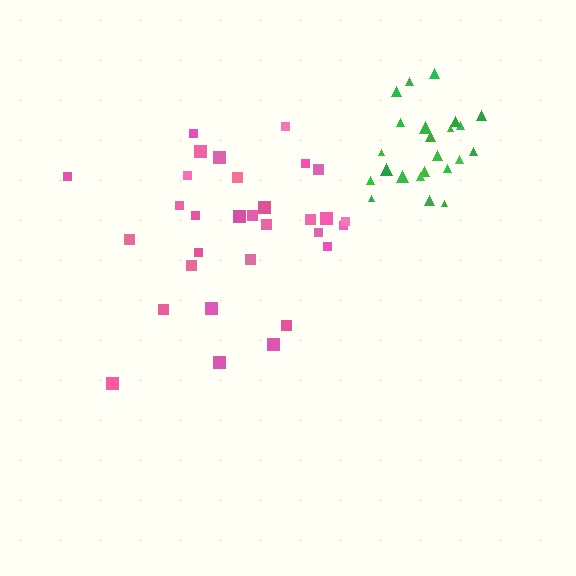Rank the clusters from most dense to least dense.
green, pink.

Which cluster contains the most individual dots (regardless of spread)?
Pink (31).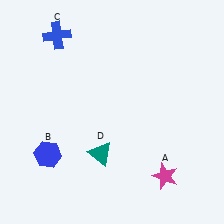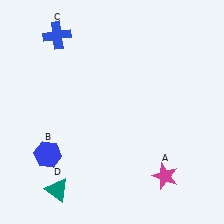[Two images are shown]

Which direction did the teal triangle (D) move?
The teal triangle (D) moved left.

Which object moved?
The teal triangle (D) moved left.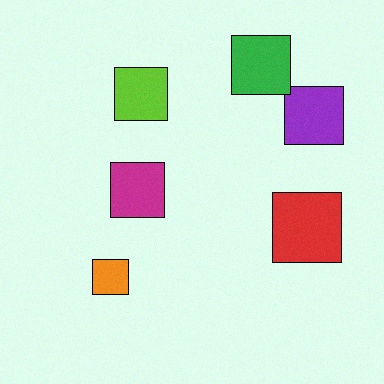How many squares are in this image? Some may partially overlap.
There are 6 squares.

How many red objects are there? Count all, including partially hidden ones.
There is 1 red object.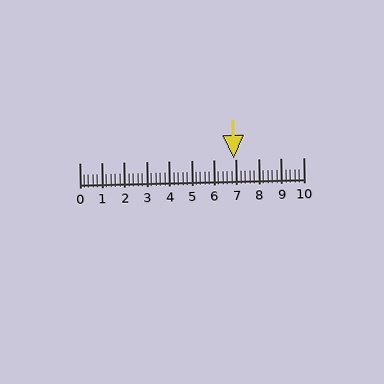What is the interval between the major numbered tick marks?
The major tick marks are spaced 1 units apart.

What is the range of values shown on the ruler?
The ruler shows values from 0 to 10.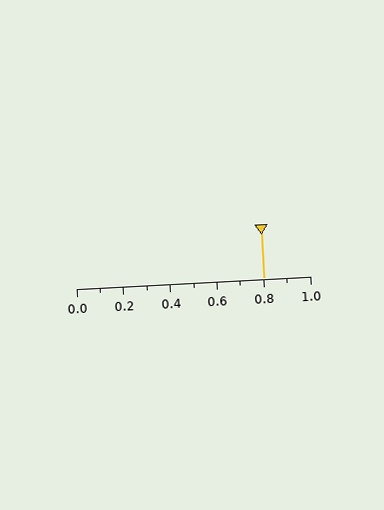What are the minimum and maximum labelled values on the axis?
The axis runs from 0.0 to 1.0.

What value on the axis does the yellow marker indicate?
The marker indicates approximately 0.8.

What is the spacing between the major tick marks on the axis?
The major ticks are spaced 0.2 apart.